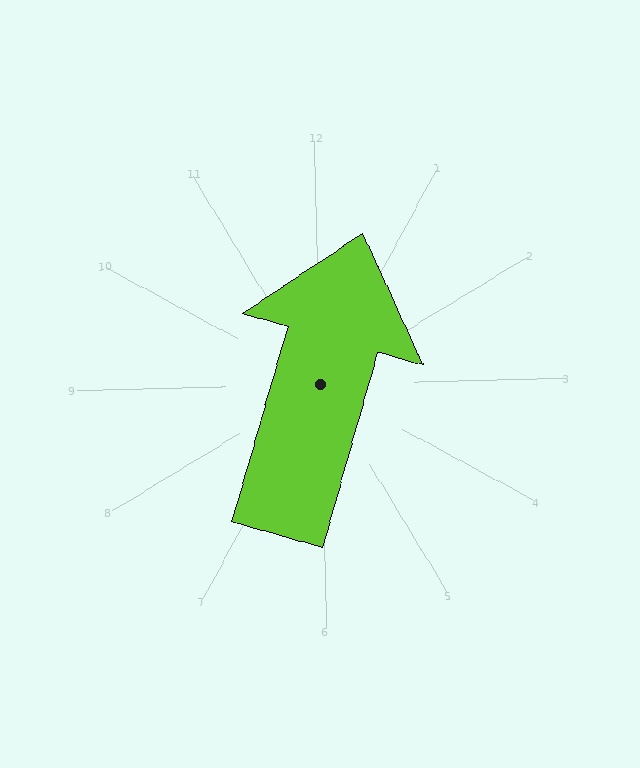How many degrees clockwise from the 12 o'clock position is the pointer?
Approximately 17 degrees.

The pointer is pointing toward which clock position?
Roughly 1 o'clock.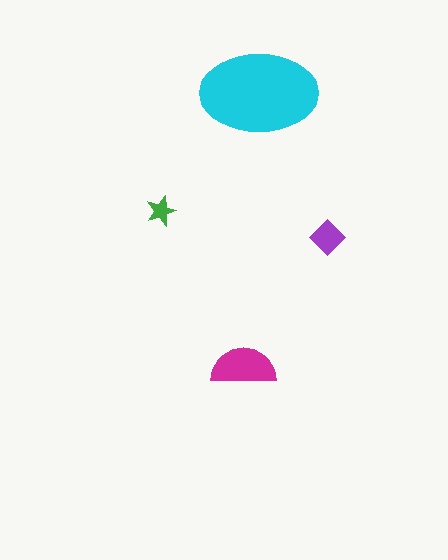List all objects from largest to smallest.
The cyan ellipse, the magenta semicircle, the purple diamond, the green star.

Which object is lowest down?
The magenta semicircle is bottommost.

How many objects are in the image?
There are 4 objects in the image.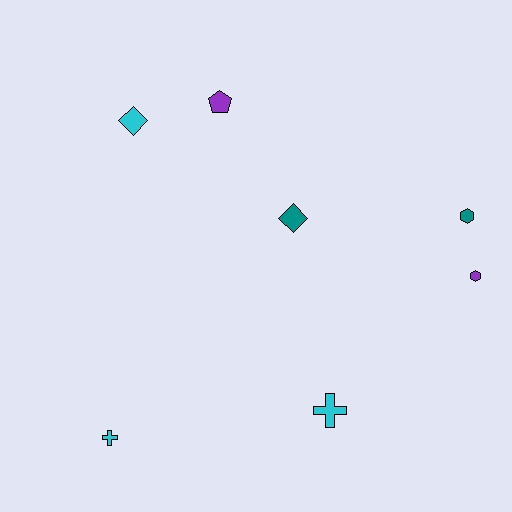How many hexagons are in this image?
There are 2 hexagons.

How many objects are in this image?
There are 7 objects.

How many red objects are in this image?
There are no red objects.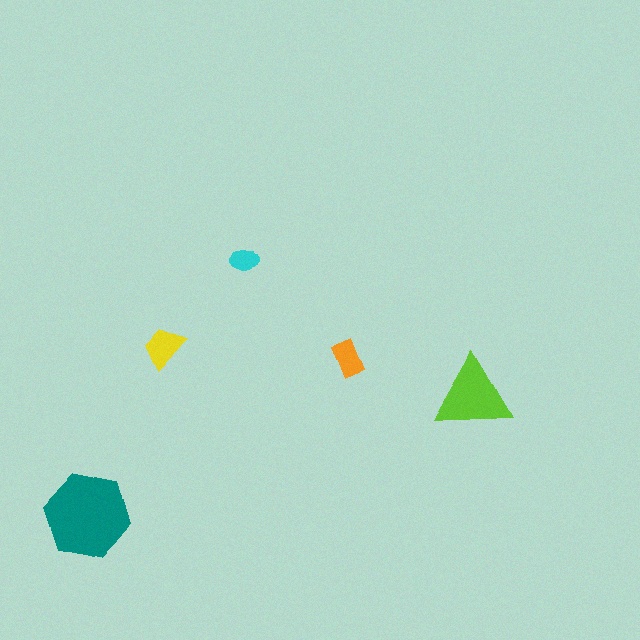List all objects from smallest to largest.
The cyan ellipse, the orange rectangle, the yellow trapezoid, the lime triangle, the teal hexagon.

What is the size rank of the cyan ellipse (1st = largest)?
5th.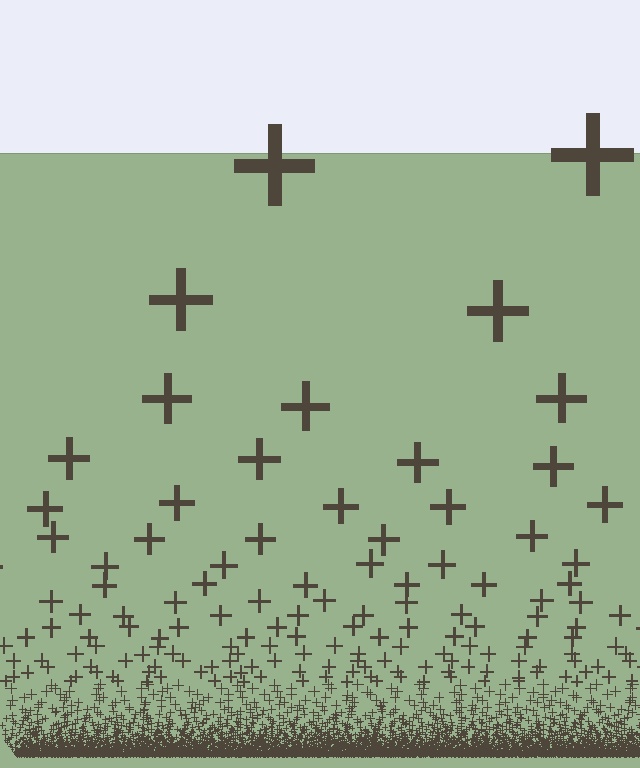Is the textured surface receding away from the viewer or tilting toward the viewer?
The surface appears to tilt toward the viewer. Texture elements get larger and sparser toward the top.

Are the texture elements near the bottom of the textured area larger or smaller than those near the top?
Smaller. The gradient is inverted — elements near the bottom are smaller and denser.